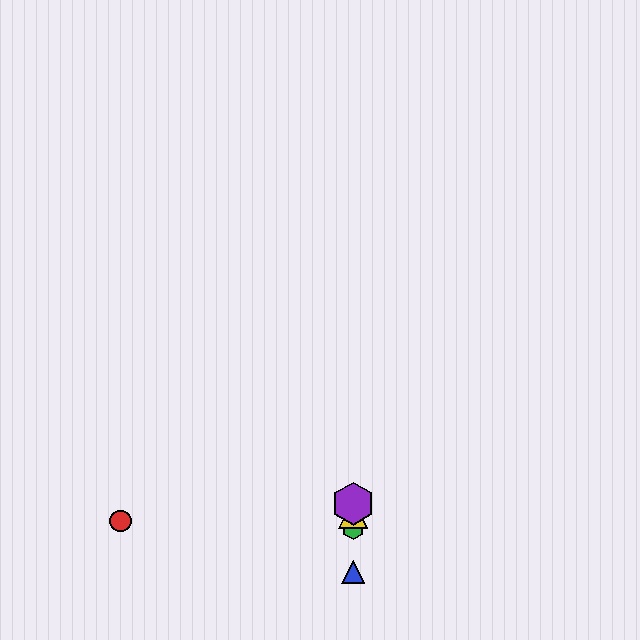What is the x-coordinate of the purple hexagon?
The purple hexagon is at x≈353.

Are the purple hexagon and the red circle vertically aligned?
No, the purple hexagon is at x≈353 and the red circle is at x≈121.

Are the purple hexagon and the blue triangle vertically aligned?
Yes, both are at x≈353.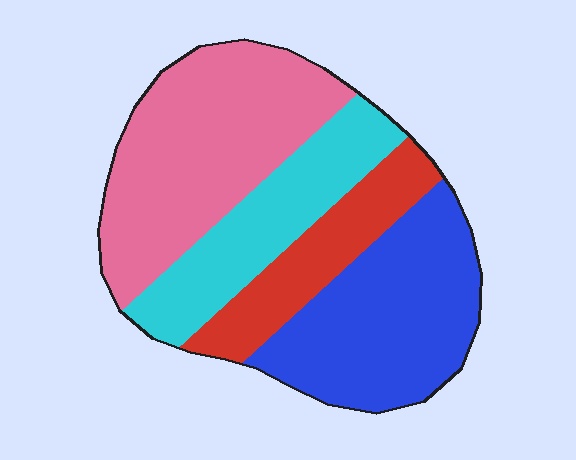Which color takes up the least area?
Red, at roughly 15%.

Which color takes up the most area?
Pink, at roughly 35%.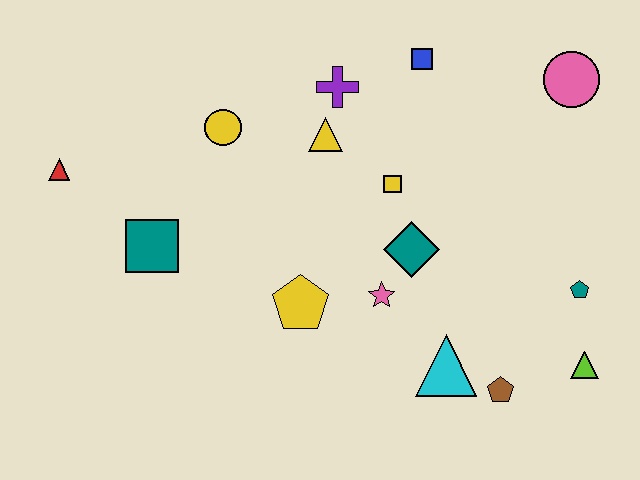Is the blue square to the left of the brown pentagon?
Yes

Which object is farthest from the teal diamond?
The red triangle is farthest from the teal diamond.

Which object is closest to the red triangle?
The teal square is closest to the red triangle.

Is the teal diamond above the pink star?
Yes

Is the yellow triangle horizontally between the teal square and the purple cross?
Yes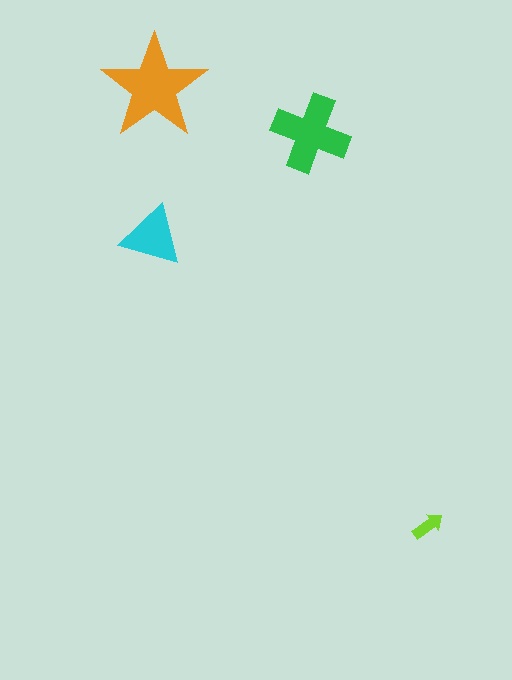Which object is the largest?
The orange star.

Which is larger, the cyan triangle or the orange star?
The orange star.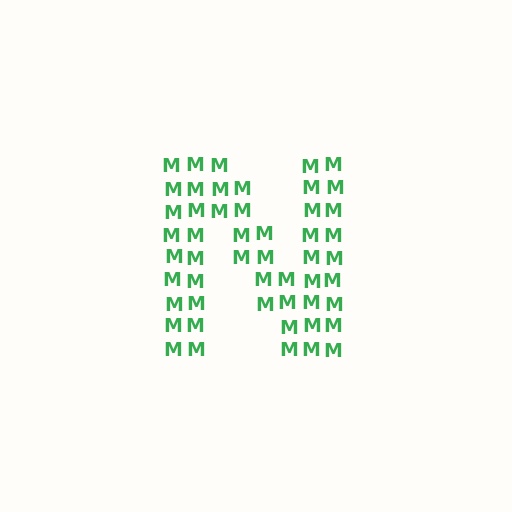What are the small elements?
The small elements are letter M's.